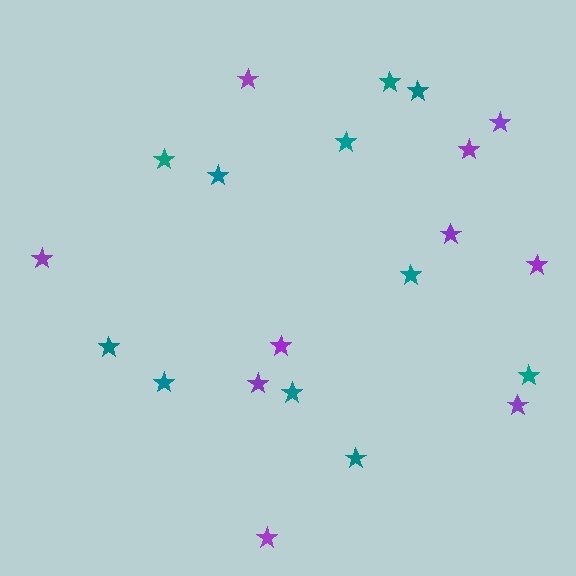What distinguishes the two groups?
There are 2 groups: one group of teal stars (11) and one group of purple stars (10).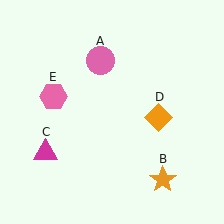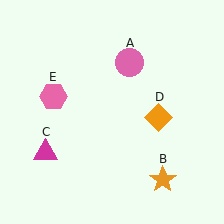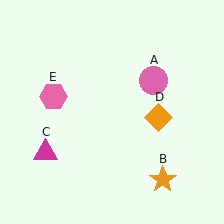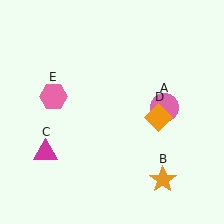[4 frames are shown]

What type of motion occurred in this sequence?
The pink circle (object A) rotated clockwise around the center of the scene.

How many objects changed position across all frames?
1 object changed position: pink circle (object A).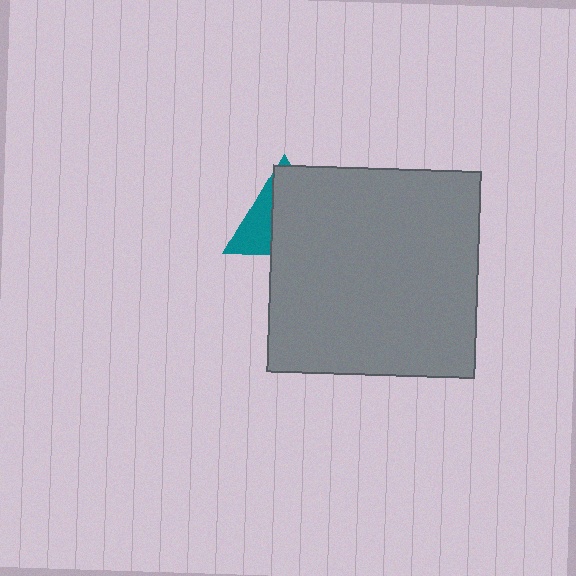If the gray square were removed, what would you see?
You would see the complete teal triangle.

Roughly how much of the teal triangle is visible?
A small part of it is visible (roughly 35%).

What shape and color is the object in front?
The object in front is a gray square.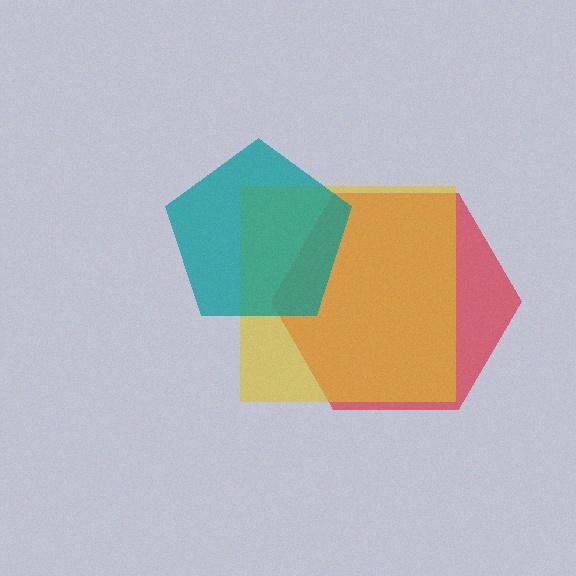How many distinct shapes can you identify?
There are 3 distinct shapes: a red hexagon, a yellow square, a teal pentagon.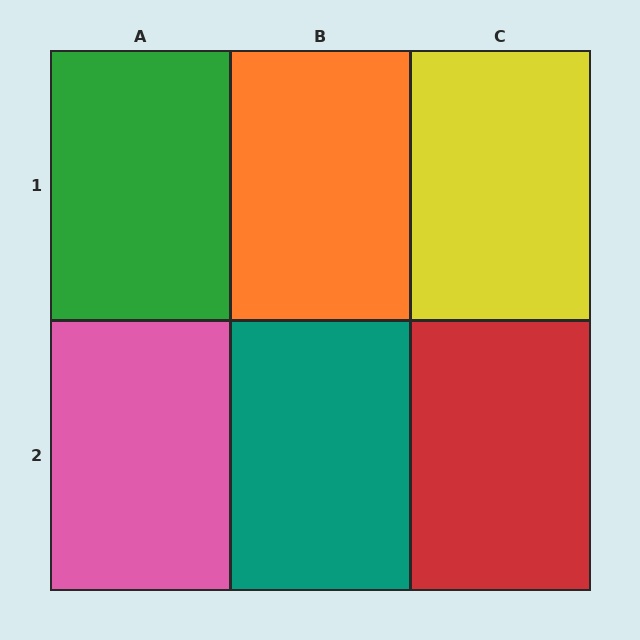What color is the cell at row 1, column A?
Green.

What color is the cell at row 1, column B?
Orange.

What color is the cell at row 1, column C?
Yellow.